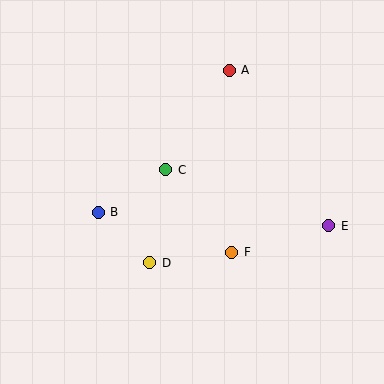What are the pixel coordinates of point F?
Point F is at (232, 252).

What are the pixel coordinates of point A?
Point A is at (229, 70).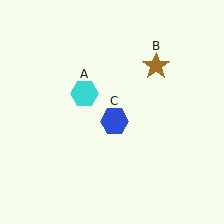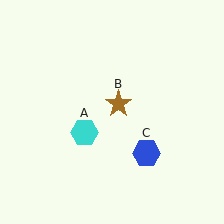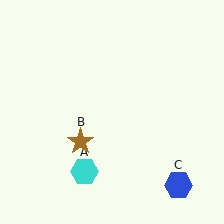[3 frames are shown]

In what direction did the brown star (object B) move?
The brown star (object B) moved down and to the left.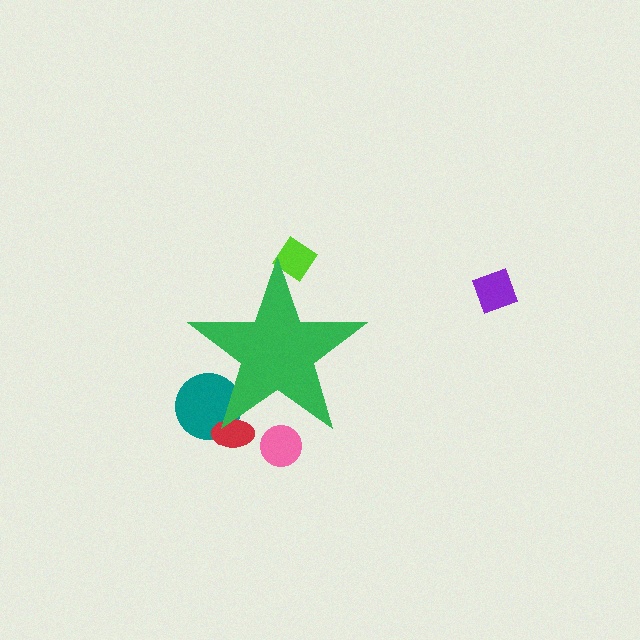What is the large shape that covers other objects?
A green star.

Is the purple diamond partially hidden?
No, the purple diamond is fully visible.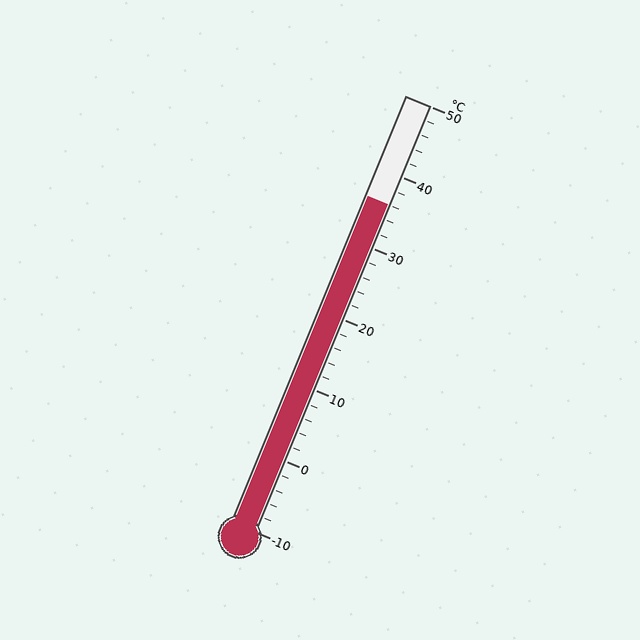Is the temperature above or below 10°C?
The temperature is above 10°C.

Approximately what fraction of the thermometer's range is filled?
The thermometer is filled to approximately 75% of its range.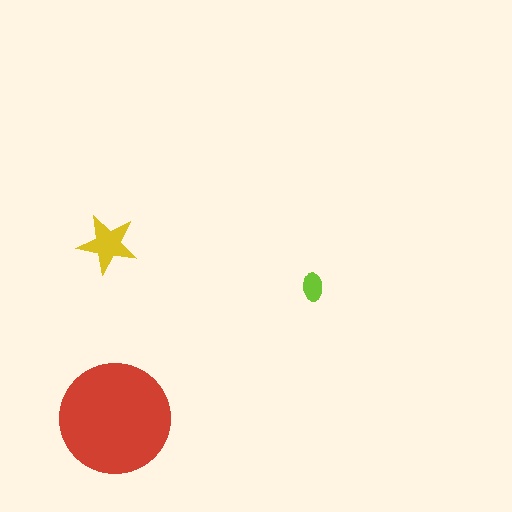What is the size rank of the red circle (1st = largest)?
1st.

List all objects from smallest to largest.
The lime ellipse, the yellow star, the red circle.